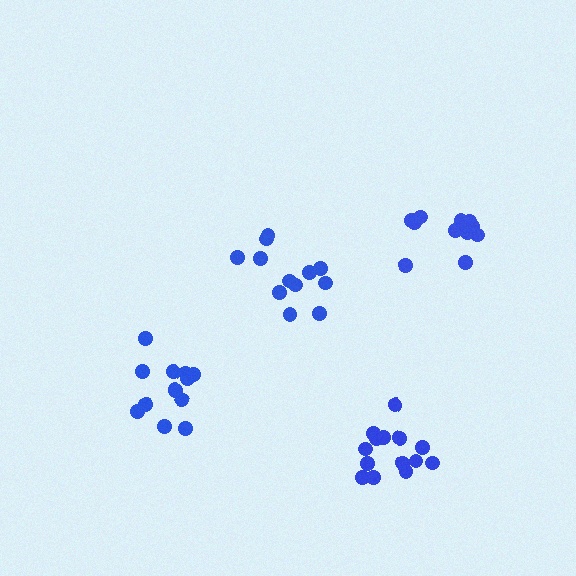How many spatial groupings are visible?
There are 4 spatial groupings.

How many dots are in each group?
Group 1: 13 dots, Group 2: 12 dots, Group 3: 14 dots, Group 4: 11 dots (50 total).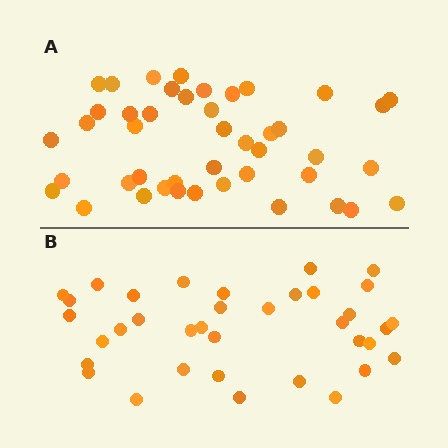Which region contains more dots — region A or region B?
Region A (the top region) has more dots.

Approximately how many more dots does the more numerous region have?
Region A has roughly 8 or so more dots than region B.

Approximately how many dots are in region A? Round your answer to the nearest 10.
About 40 dots. (The exact count is 44, which rounds to 40.)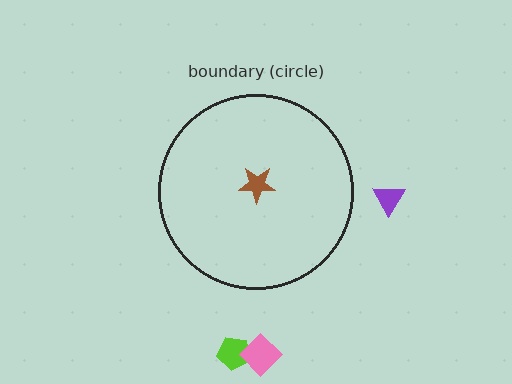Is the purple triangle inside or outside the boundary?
Outside.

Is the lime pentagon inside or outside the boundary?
Outside.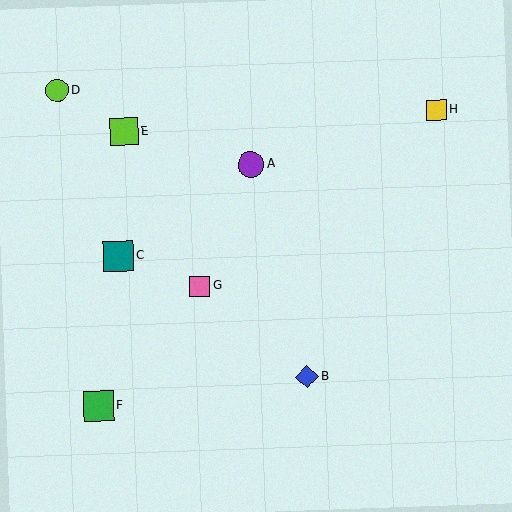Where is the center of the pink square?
The center of the pink square is at (199, 286).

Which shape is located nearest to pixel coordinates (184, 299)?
The pink square (labeled G) at (199, 286) is nearest to that location.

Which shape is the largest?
The teal square (labeled C) is the largest.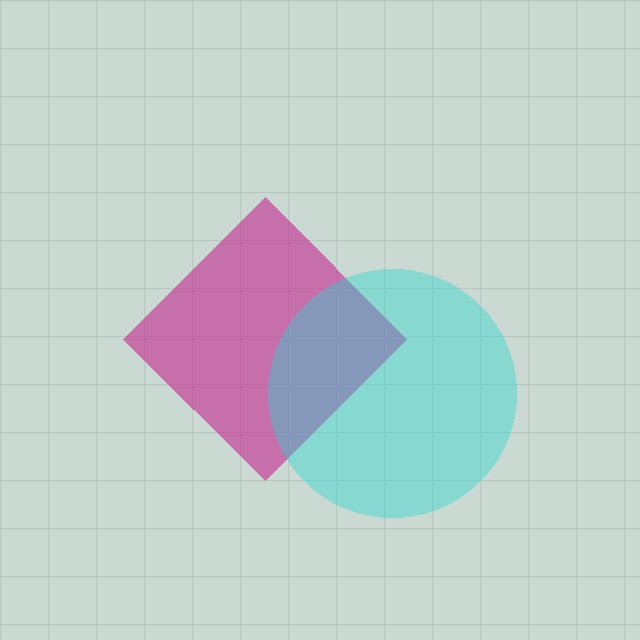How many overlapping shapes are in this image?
There are 2 overlapping shapes in the image.